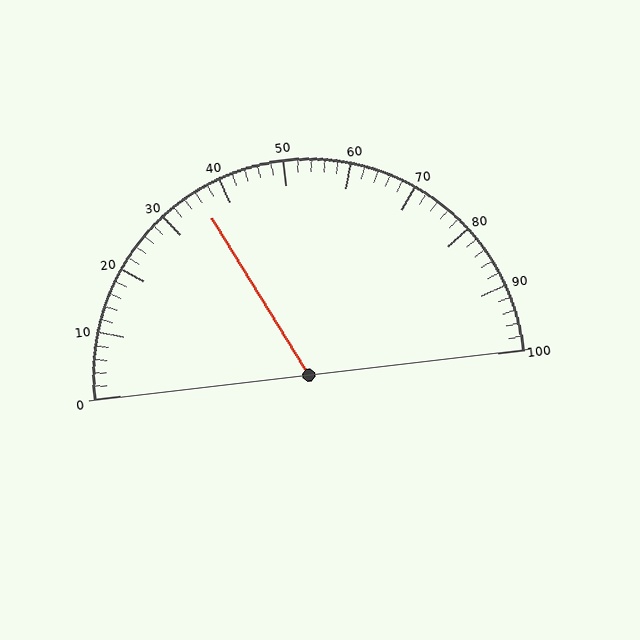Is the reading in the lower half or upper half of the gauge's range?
The reading is in the lower half of the range (0 to 100).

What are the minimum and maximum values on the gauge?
The gauge ranges from 0 to 100.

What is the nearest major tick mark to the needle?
The nearest major tick mark is 40.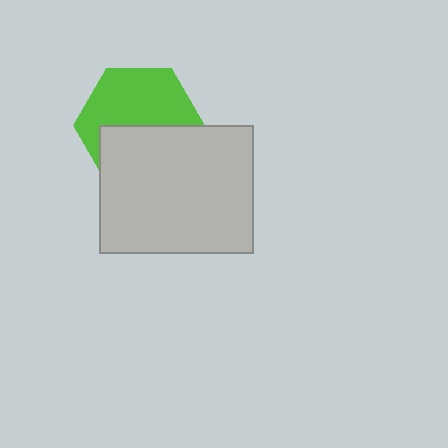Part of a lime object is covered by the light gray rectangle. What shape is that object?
It is a hexagon.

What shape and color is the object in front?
The object in front is a light gray rectangle.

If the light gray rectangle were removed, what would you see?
You would see the complete lime hexagon.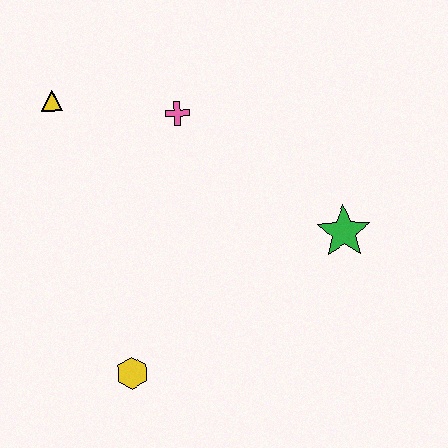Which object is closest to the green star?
The pink cross is closest to the green star.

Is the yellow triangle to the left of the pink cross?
Yes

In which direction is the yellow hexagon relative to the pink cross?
The yellow hexagon is below the pink cross.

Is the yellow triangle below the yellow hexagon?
No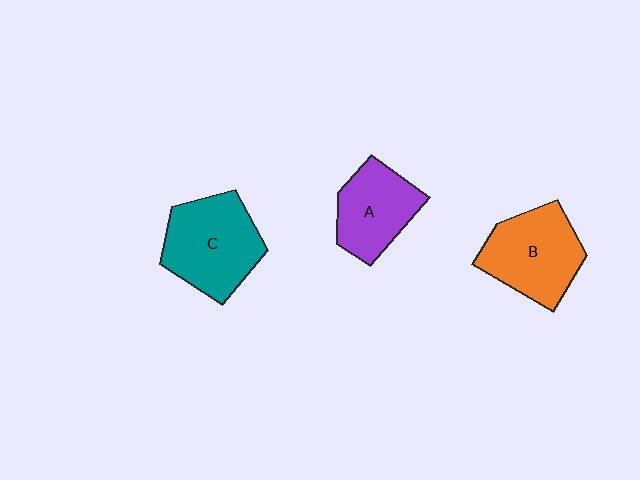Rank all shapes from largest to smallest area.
From largest to smallest: C (teal), B (orange), A (purple).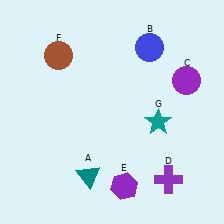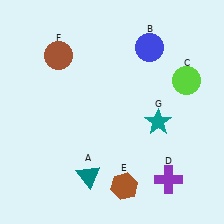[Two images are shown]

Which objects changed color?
C changed from purple to lime. E changed from purple to brown.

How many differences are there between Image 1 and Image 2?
There are 2 differences between the two images.